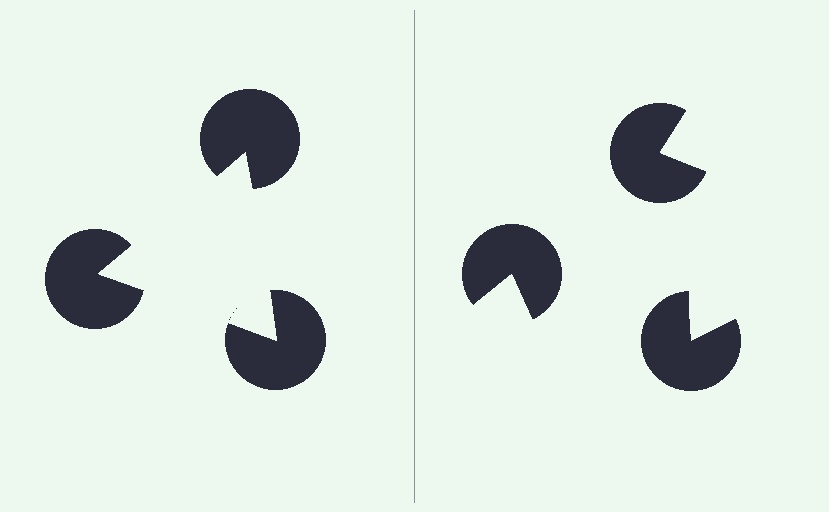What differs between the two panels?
The pac-man discs are positioned identically on both sides; only the wedge orientations differ. On the left they align to a triangle; on the right they are misaligned.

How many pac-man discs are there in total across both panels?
6 — 3 on each side.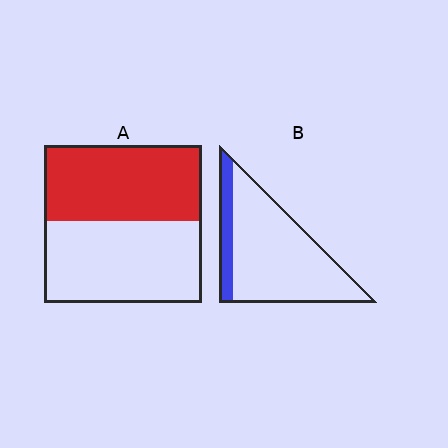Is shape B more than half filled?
No.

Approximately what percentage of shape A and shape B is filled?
A is approximately 50% and B is approximately 15%.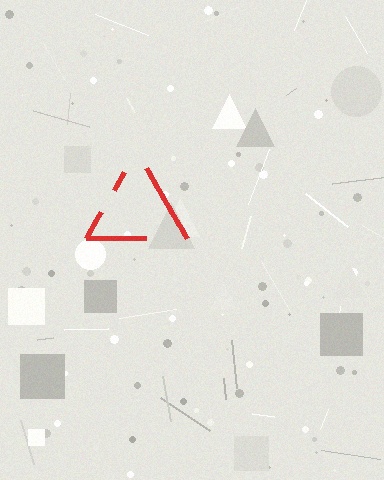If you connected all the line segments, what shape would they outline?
They would outline a triangle.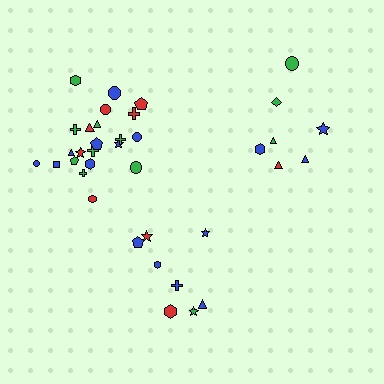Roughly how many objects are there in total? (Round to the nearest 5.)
Roughly 35 objects in total.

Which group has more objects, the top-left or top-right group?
The top-left group.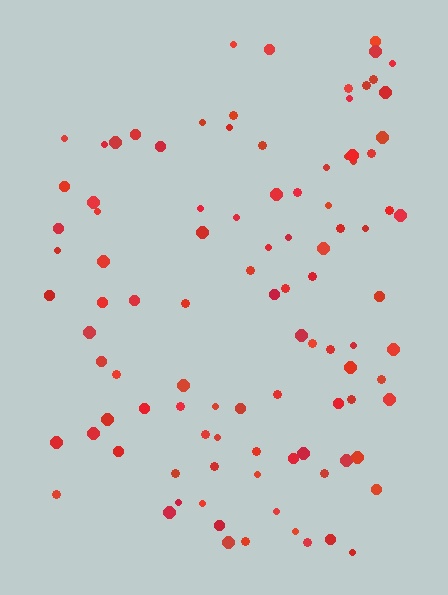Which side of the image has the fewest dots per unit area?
The left.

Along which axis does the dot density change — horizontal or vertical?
Horizontal.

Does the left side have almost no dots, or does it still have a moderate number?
Still a moderate number, just noticeably fewer than the right.